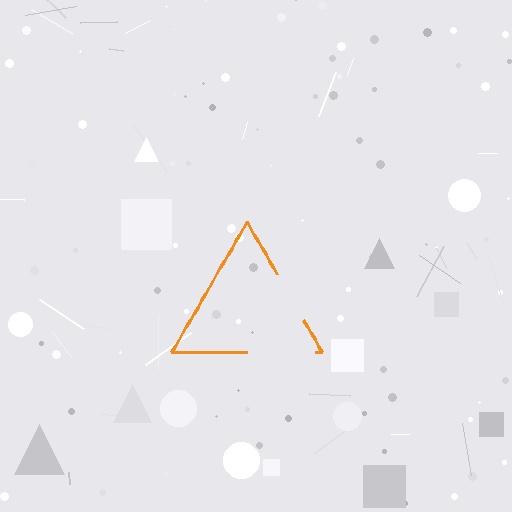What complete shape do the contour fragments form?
The contour fragments form a triangle.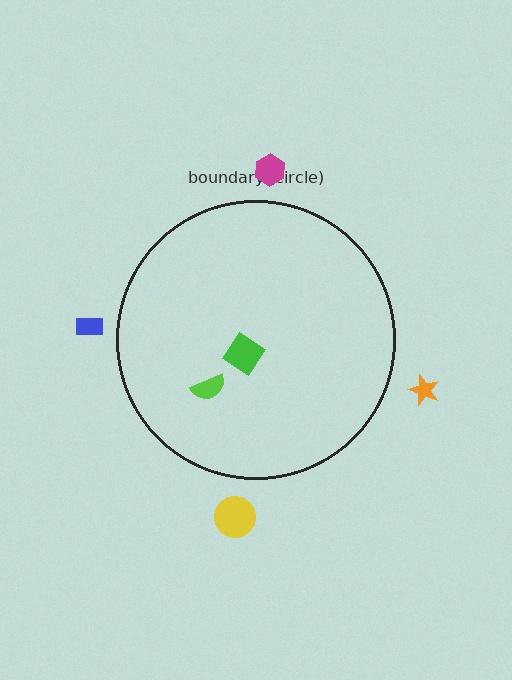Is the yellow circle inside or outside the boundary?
Outside.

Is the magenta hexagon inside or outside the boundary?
Outside.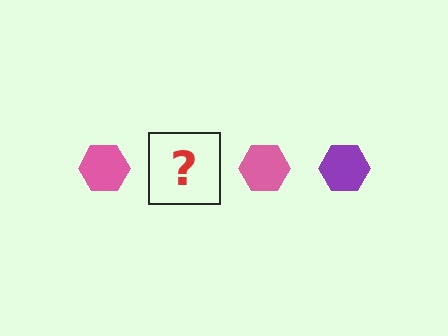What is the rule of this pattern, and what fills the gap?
The rule is that the pattern cycles through pink, purple hexagons. The gap should be filled with a purple hexagon.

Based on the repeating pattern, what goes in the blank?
The blank should be a purple hexagon.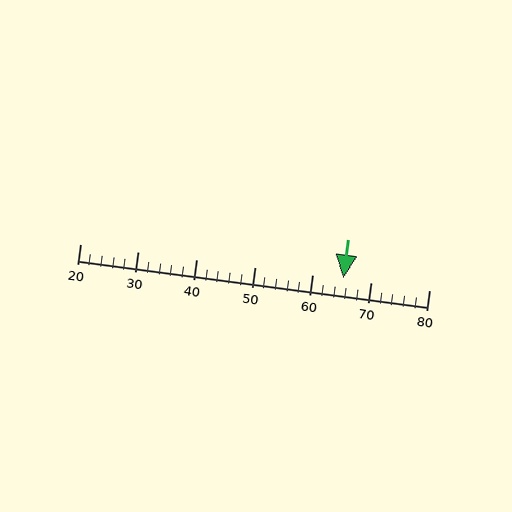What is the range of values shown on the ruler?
The ruler shows values from 20 to 80.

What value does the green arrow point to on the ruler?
The green arrow points to approximately 65.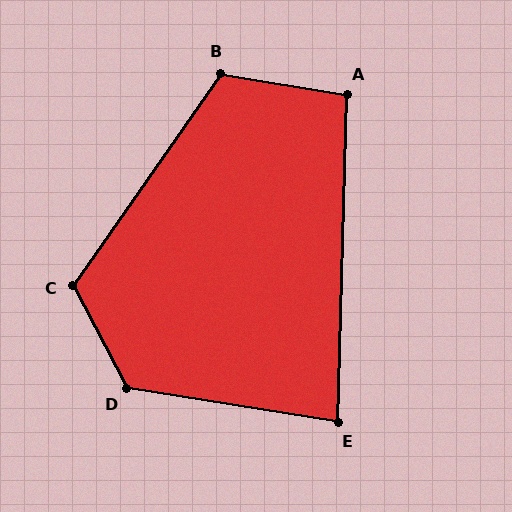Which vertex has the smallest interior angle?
E, at approximately 83 degrees.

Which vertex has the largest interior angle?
D, at approximately 126 degrees.